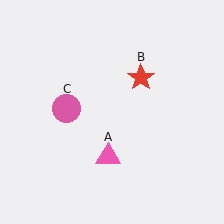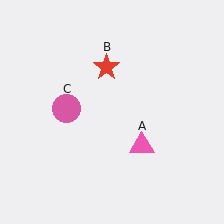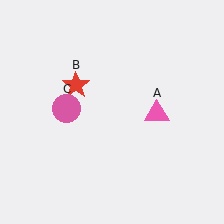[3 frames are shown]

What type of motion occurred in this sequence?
The pink triangle (object A), red star (object B) rotated counterclockwise around the center of the scene.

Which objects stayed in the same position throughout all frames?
Pink circle (object C) remained stationary.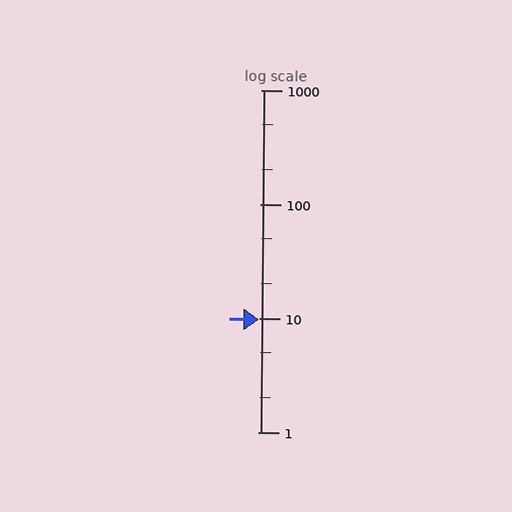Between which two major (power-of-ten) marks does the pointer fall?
The pointer is between 1 and 10.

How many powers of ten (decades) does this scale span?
The scale spans 3 decades, from 1 to 1000.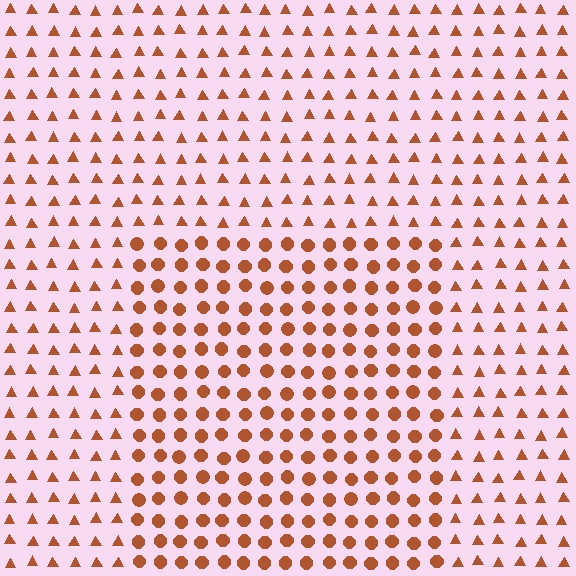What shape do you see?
I see a rectangle.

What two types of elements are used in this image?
The image uses circles inside the rectangle region and triangles outside it.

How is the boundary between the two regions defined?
The boundary is defined by a change in element shape: circles inside vs. triangles outside. All elements share the same color and spacing.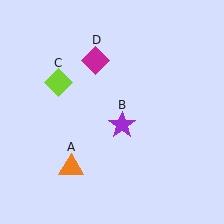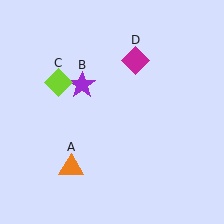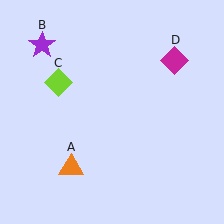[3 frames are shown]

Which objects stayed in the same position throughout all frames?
Orange triangle (object A) and lime diamond (object C) remained stationary.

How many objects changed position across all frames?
2 objects changed position: purple star (object B), magenta diamond (object D).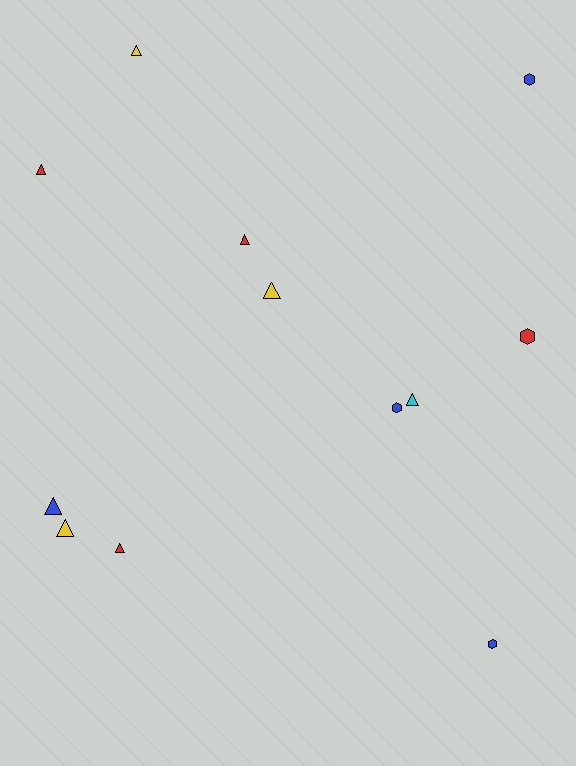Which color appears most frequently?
Red, with 4 objects.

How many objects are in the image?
There are 12 objects.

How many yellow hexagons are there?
There are no yellow hexagons.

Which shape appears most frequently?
Triangle, with 8 objects.